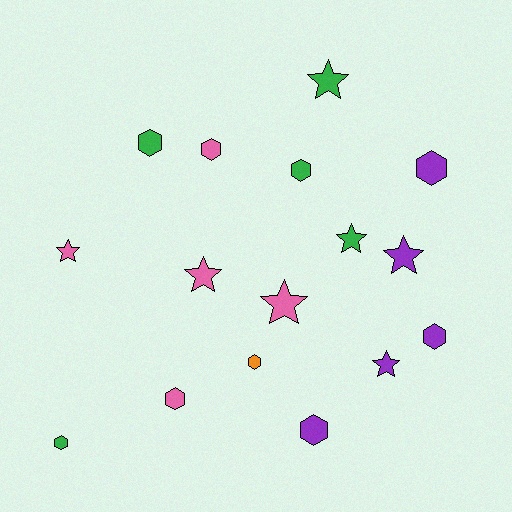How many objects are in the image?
There are 16 objects.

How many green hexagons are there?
There are 3 green hexagons.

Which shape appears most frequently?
Hexagon, with 9 objects.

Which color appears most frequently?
Purple, with 5 objects.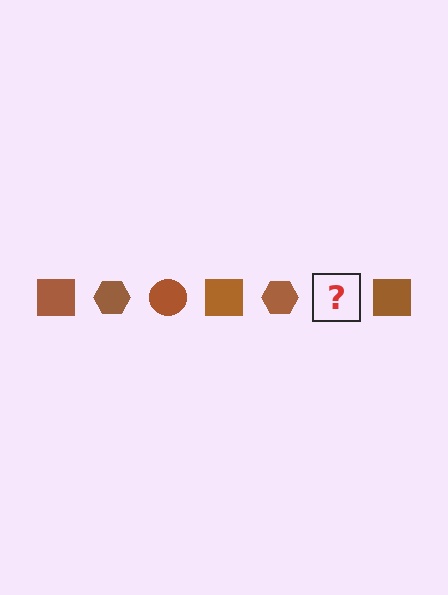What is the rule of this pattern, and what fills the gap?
The rule is that the pattern cycles through square, hexagon, circle shapes in brown. The gap should be filled with a brown circle.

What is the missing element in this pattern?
The missing element is a brown circle.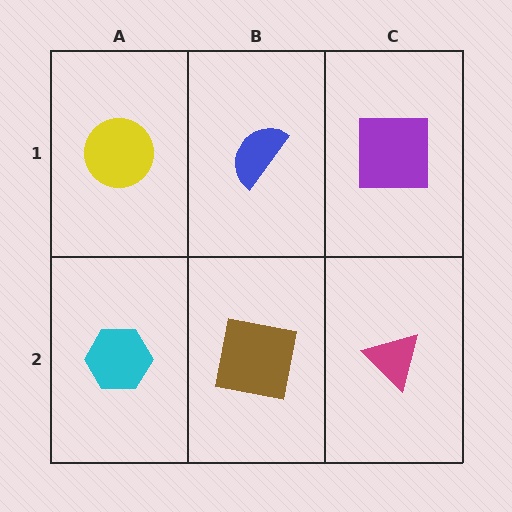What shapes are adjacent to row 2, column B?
A blue semicircle (row 1, column B), a cyan hexagon (row 2, column A), a magenta triangle (row 2, column C).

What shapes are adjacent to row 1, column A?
A cyan hexagon (row 2, column A), a blue semicircle (row 1, column B).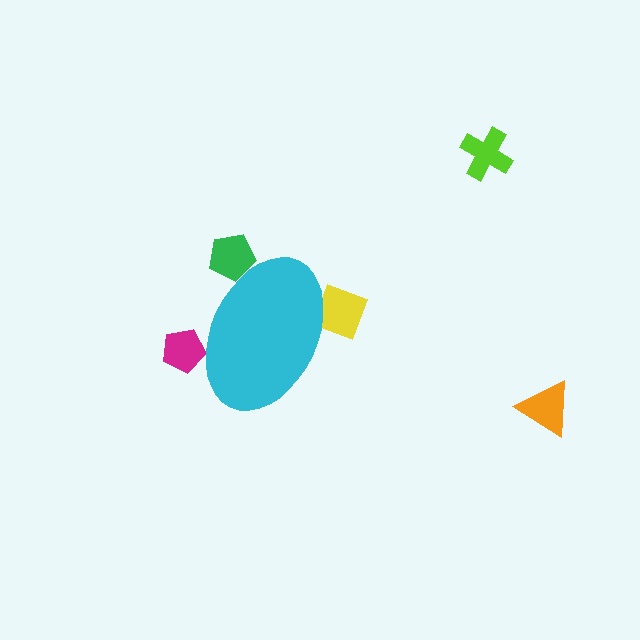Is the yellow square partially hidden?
Yes, the yellow square is partially hidden behind the cyan ellipse.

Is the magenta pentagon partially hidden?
Yes, the magenta pentagon is partially hidden behind the cyan ellipse.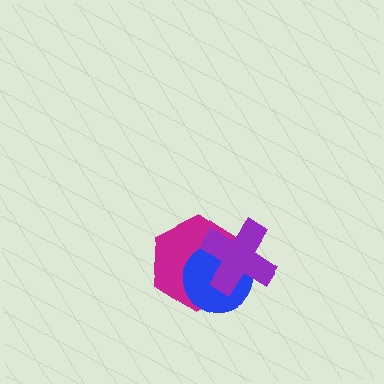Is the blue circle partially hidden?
Yes, it is partially covered by another shape.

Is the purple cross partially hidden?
No, no other shape covers it.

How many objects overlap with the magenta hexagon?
2 objects overlap with the magenta hexagon.